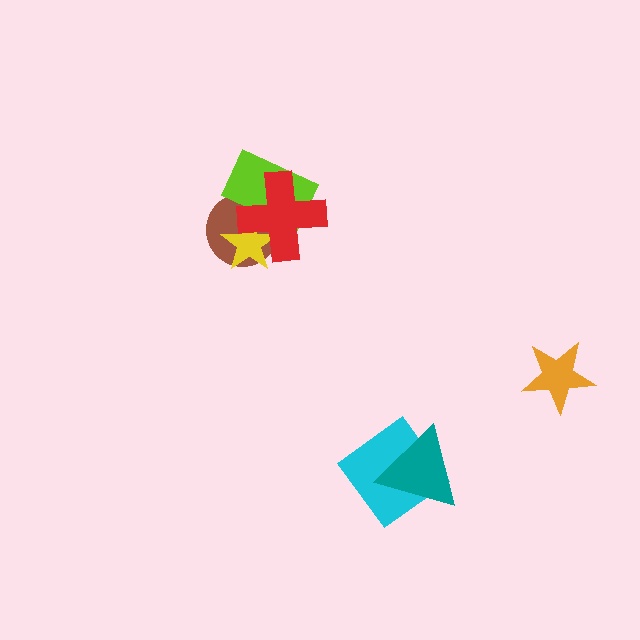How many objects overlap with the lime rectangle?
3 objects overlap with the lime rectangle.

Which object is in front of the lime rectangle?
The red cross is in front of the lime rectangle.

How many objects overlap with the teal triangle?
1 object overlaps with the teal triangle.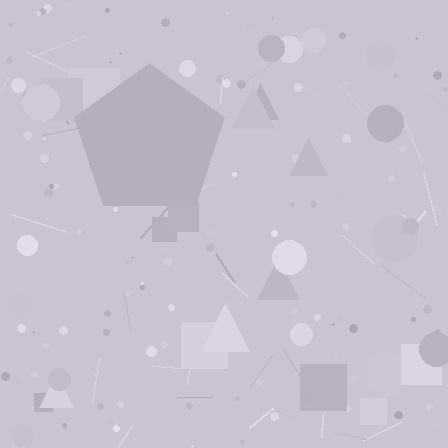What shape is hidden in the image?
A pentagon is hidden in the image.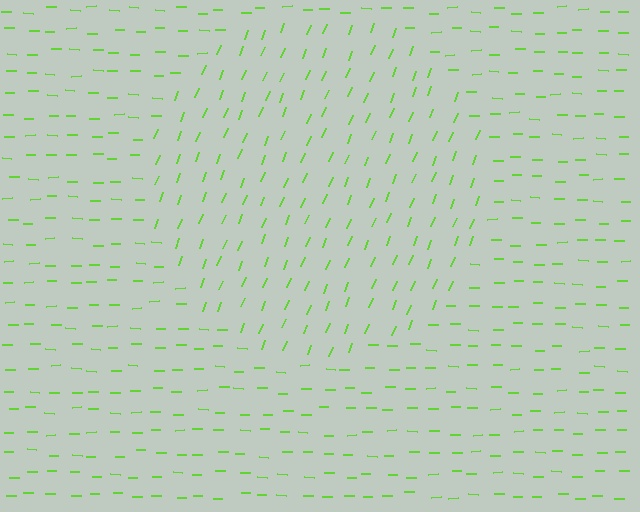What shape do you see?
I see a circle.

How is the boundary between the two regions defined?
The boundary is defined purely by a change in line orientation (approximately 69 degrees difference). All lines are the same color and thickness.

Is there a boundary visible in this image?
Yes, there is a texture boundary formed by a change in line orientation.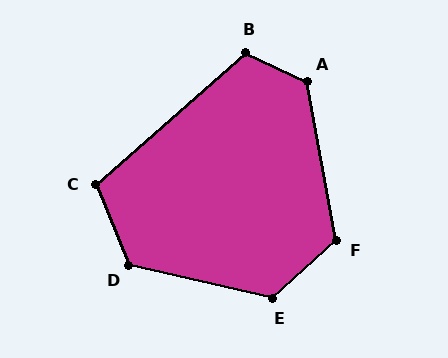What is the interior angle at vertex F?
Approximately 121 degrees (obtuse).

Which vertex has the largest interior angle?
E, at approximately 126 degrees.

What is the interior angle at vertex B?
Approximately 114 degrees (obtuse).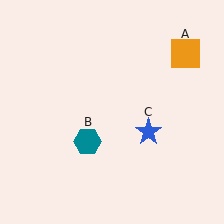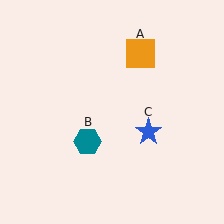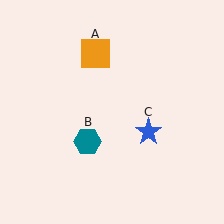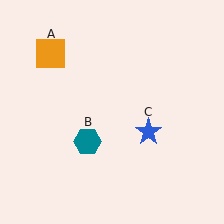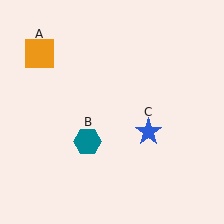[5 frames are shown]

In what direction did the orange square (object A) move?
The orange square (object A) moved left.